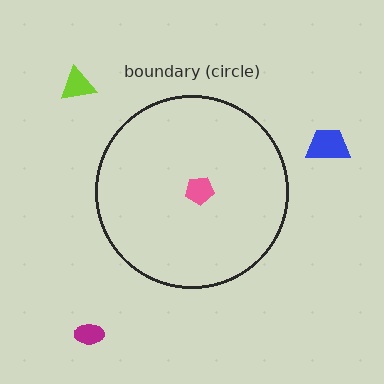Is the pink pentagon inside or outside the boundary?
Inside.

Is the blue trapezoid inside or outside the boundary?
Outside.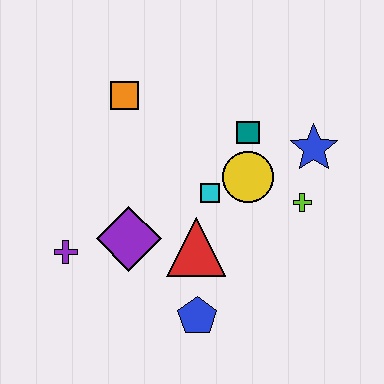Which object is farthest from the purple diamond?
The blue star is farthest from the purple diamond.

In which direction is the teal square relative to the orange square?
The teal square is to the right of the orange square.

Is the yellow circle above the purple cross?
Yes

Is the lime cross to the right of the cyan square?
Yes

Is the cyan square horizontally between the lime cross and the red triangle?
Yes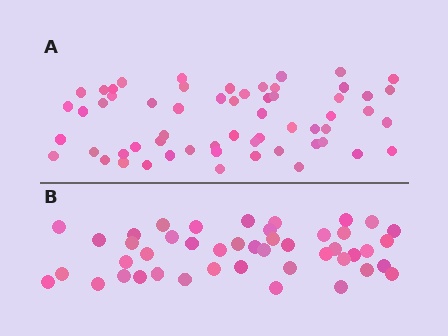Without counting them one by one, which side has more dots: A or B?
Region A (the top region) has more dots.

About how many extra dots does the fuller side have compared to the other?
Region A has approximately 15 more dots than region B.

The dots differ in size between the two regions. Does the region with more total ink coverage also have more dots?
No. Region B has more total ink coverage because its dots are larger, but region A actually contains more individual dots. Total area can be misleading — the number of items is what matters here.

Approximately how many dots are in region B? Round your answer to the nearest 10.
About 40 dots. (The exact count is 45, which rounds to 40.)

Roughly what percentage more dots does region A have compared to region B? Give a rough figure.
About 30% more.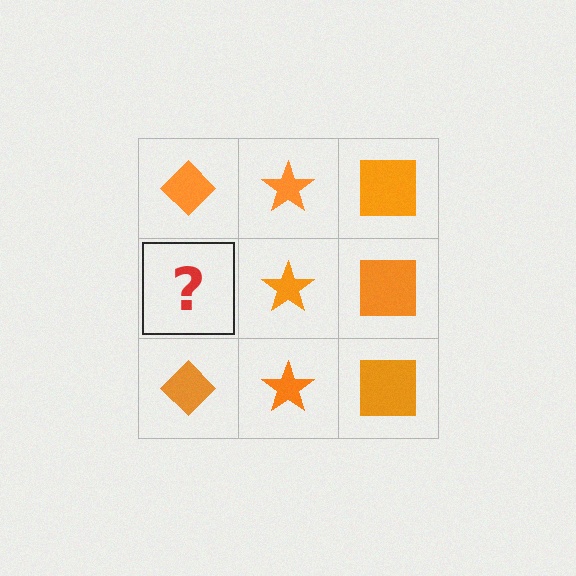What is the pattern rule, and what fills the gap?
The rule is that each column has a consistent shape. The gap should be filled with an orange diamond.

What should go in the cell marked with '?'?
The missing cell should contain an orange diamond.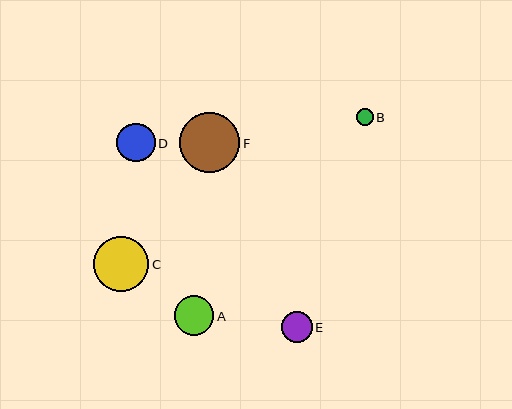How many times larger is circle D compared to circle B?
Circle D is approximately 2.2 times the size of circle B.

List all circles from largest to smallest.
From largest to smallest: F, C, A, D, E, B.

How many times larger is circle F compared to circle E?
Circle F is approximately 1.9 times the size of circle E.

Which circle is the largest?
Circle F is the largest with a size of approximately 60 pixels.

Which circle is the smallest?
Circle B is the smallest with a size of approximately 17 pixels.